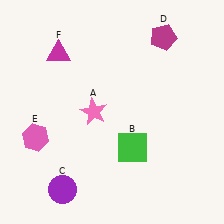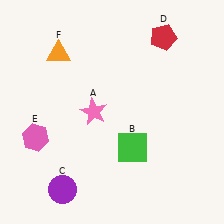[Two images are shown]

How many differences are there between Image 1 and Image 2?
There are 2 differences between the two images.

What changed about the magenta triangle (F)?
In Image 1, F is magenta. In Image 2, it changed to orange.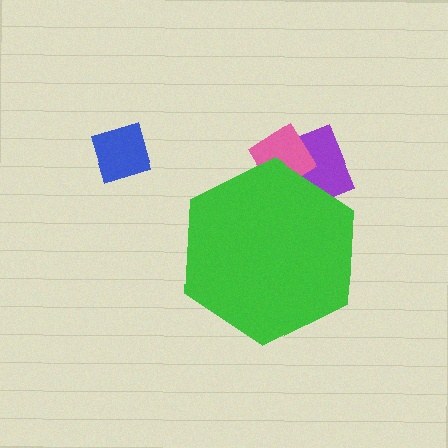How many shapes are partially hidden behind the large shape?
2 shapes are partially hidden.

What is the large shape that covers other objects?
A green hexagon.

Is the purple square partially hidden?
Yes, the purple square is partially hidden behind the green hexagon.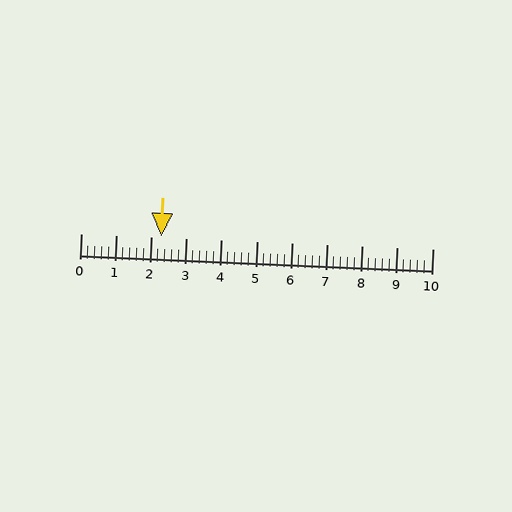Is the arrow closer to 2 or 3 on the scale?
The arrow is closer to 2.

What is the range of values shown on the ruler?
The ruler shows values from 0 to 10.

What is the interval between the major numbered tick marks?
The major tick marks are spaced 1 units apart.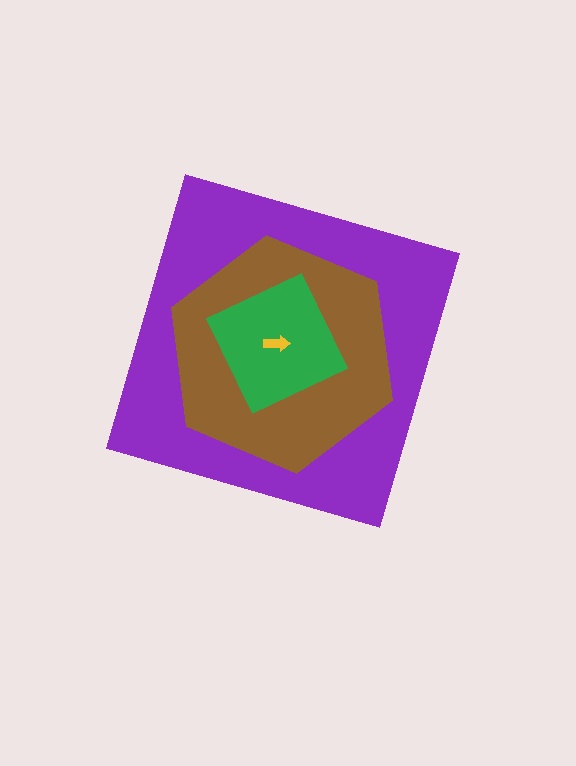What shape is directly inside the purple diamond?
The brown hexagon.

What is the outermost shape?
The purple diamond.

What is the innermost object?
The yellow arrow.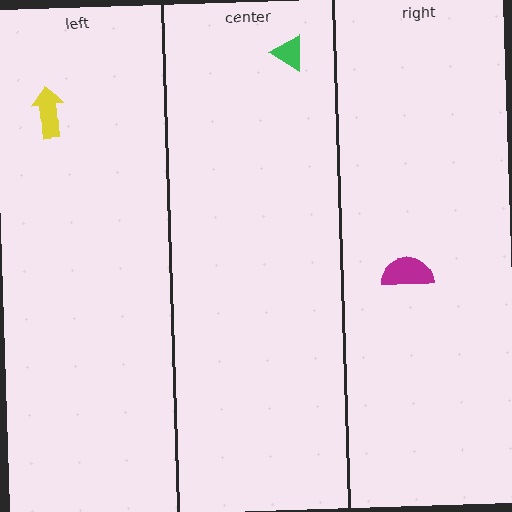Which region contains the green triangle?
The center region.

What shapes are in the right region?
The magenta semicircle.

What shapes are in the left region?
The yellow arrow.